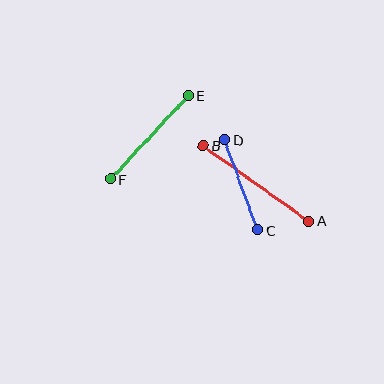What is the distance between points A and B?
The distance is approximately 130 pixels.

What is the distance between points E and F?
The distance is approximately 114 pixels.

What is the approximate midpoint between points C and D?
The midpoint is at approximately (241, 185) pixels.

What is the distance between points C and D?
The distance is approximately 96 pixels.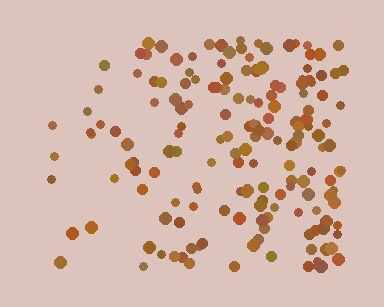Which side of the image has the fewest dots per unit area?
The left.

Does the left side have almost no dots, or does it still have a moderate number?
Still a moderate number, just noticeably fewer than the right.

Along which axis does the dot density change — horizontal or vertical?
Horizontal.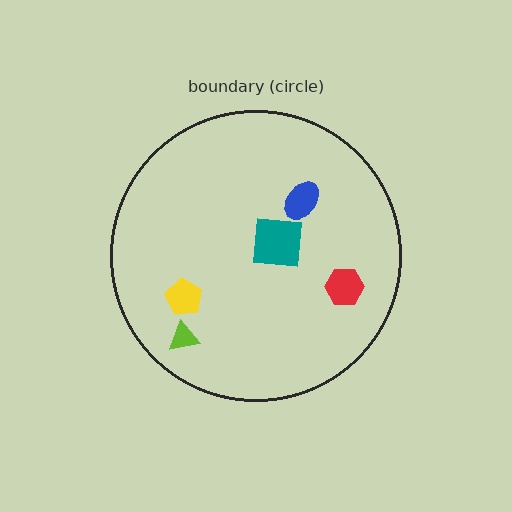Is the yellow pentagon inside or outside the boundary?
Inside.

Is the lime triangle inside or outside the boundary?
Inside.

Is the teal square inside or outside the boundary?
Inside.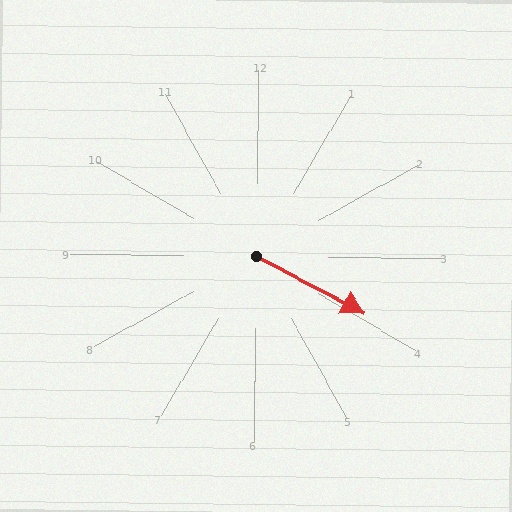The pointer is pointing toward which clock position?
Roughly 4 o'clock.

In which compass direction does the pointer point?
Southeast.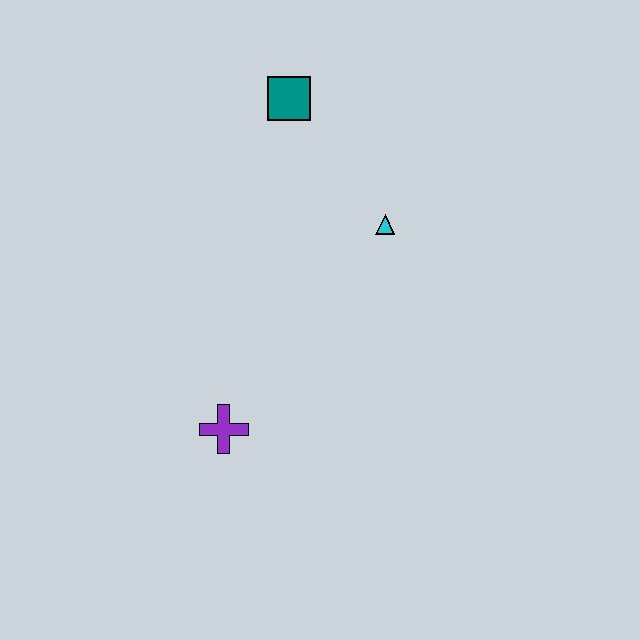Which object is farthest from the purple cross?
The teal square is farthest from the purple cross.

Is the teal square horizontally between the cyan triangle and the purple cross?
Yes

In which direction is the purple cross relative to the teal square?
The purple cross is below the teal square.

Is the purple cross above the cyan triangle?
No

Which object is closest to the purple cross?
The cyan triangle is closest to the purple cross.